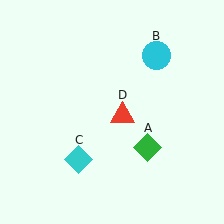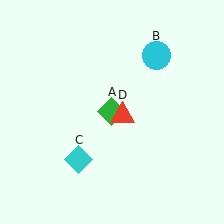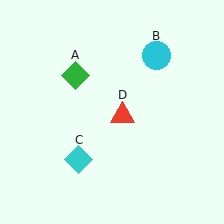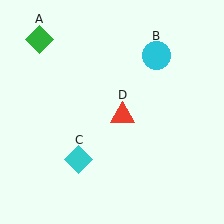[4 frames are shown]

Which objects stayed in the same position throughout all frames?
Cyan circle (object B) and cyan diamond (object C) and red triangle (object D) remained stationary.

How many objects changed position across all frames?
1 object changed position: green diamond (object A).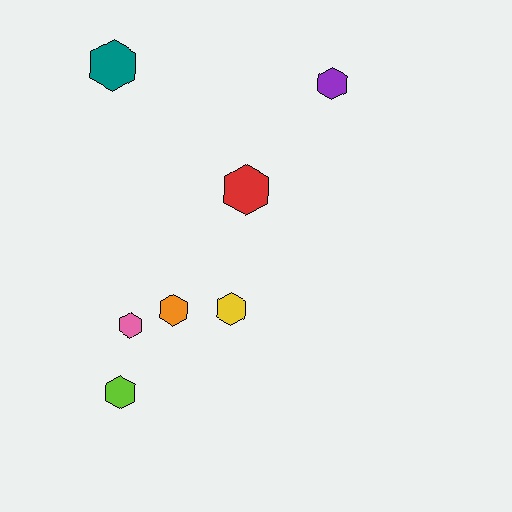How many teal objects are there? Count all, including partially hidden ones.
There is 1 teal object.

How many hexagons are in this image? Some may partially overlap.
There are 7 hexagons.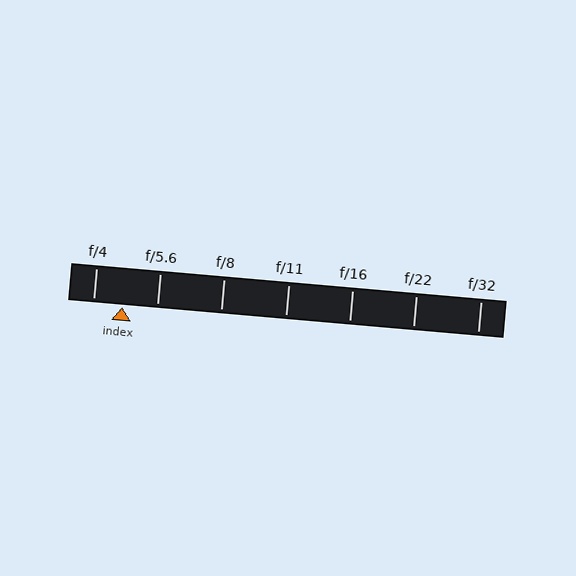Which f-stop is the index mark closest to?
The index mark is closest to f/4.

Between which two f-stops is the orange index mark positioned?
The index mark is between f/4 and f/5.6.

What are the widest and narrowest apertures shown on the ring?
The widest aperture shown is f/4 and the narrowest is f/32.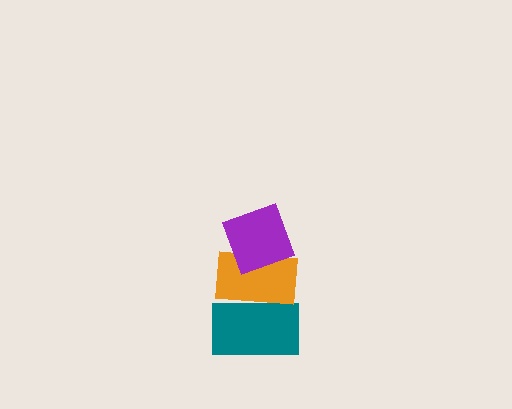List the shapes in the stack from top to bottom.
From top to bottom: the purple diamond, the orange rectangle, the teal rectangle.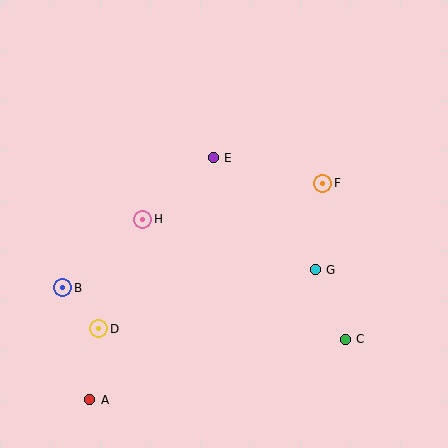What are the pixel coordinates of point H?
Point H is at (143, 219).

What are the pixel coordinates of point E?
Point E is at (213, 158).